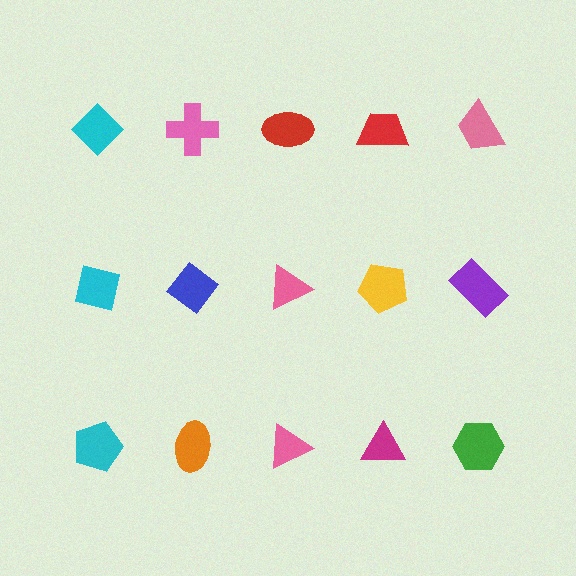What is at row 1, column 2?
A pink cross.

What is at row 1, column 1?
A cyan diamond.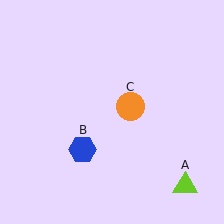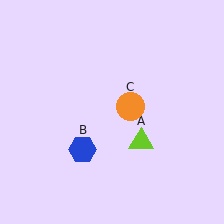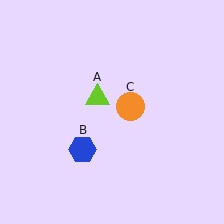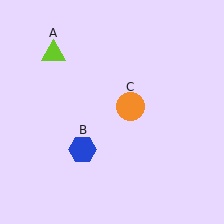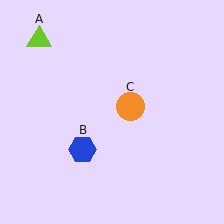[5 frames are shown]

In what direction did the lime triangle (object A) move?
The lime triangle (object A) moved up and to the left.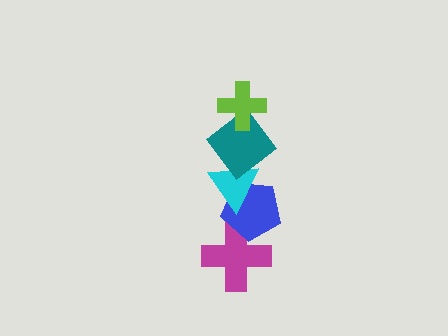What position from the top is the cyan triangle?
The cyan triangle is 3rd from the top.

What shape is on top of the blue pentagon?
The cyan triangle is on top of the blue pentagon.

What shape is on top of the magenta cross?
The blue pentagon is on top of the magenta cross.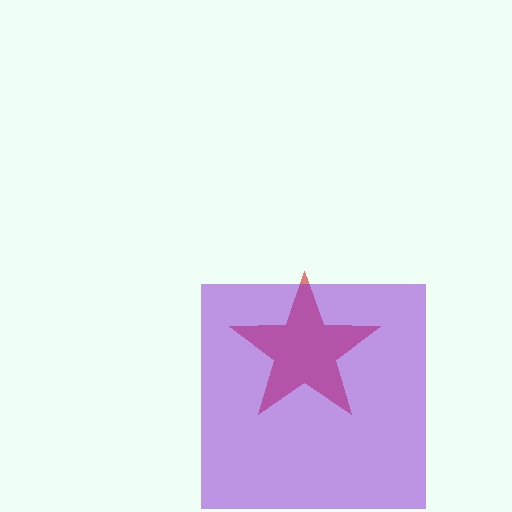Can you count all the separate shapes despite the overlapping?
Yes, there are 2 separate shapes.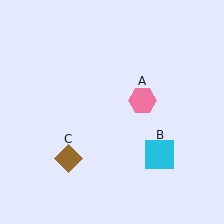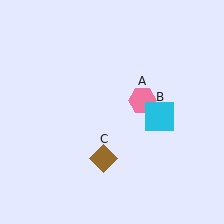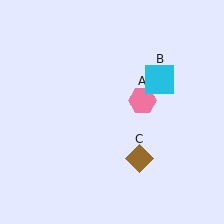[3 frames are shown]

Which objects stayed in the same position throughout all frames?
Pink hexagon (object A) remained stationary.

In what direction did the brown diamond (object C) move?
The brown diamond (object C) moved right.